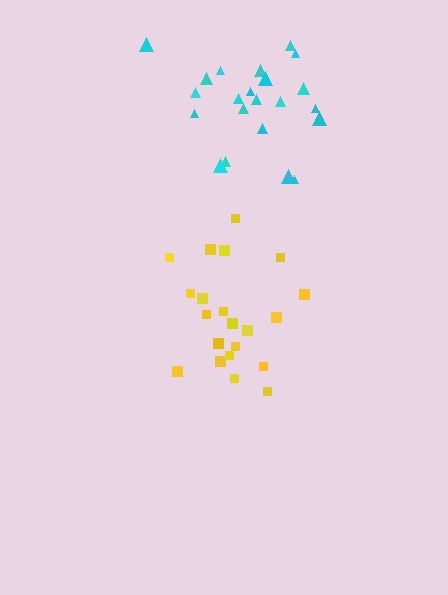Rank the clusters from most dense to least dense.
yellow, cyan.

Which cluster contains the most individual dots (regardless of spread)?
Cyan (22).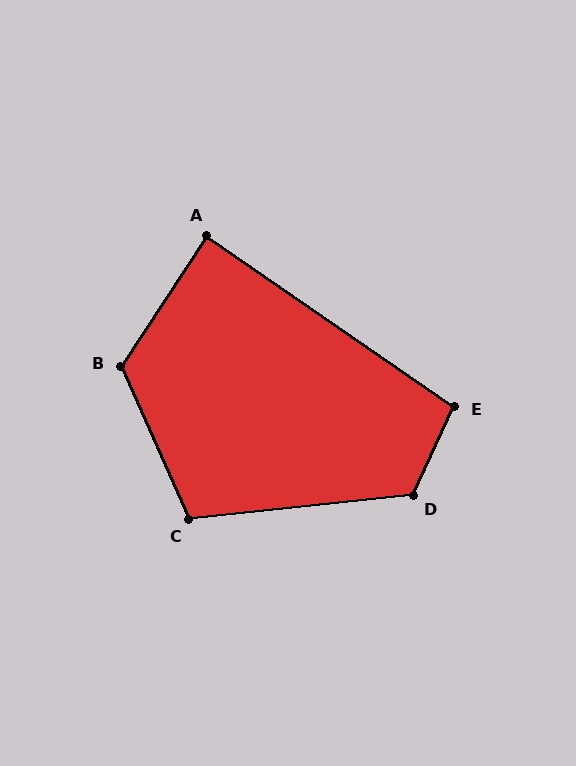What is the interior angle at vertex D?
Approximately 121 degrees (obtuse).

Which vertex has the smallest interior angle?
A, at approximately 89 degrees.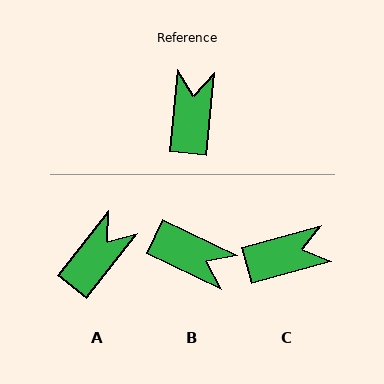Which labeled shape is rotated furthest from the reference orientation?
B, about 110 degrees away.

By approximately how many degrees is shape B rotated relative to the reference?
Approximately 110 degrees clockwise.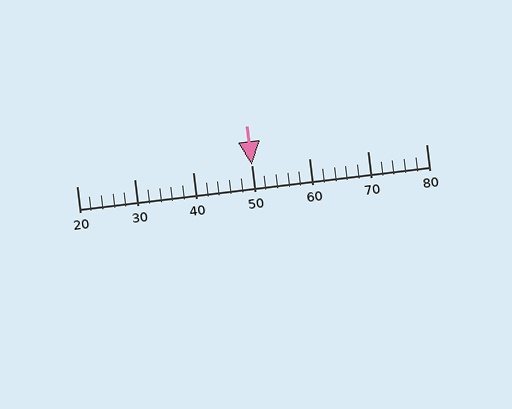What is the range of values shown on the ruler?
The ruler shows values from 20 to 80.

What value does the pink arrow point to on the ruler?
The pink arrow points to approximately 50.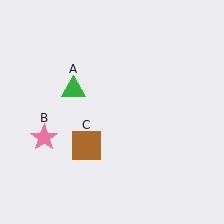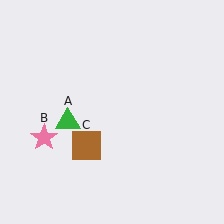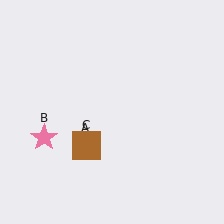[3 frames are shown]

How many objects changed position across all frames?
1 object changed position: green triangle (object A).